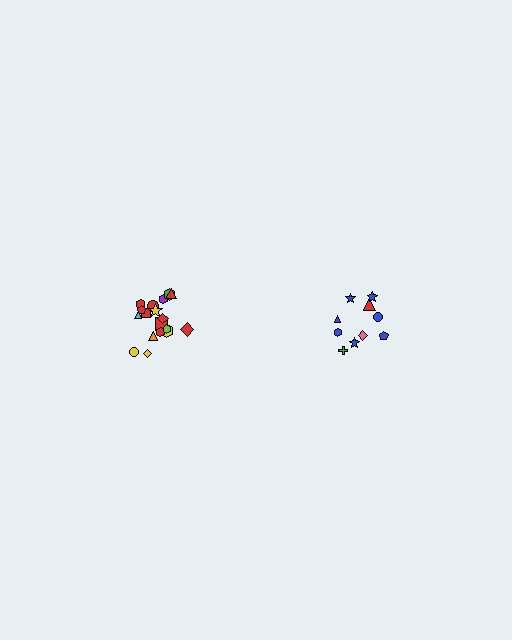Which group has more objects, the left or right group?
The left group.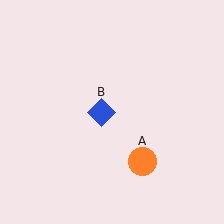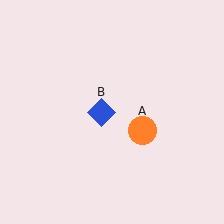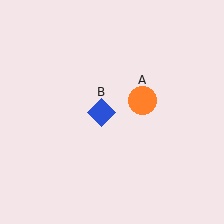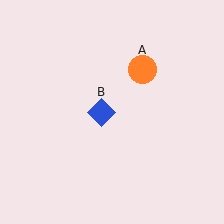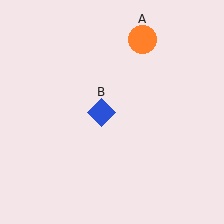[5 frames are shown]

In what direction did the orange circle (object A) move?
The orange circle (object A) moved up.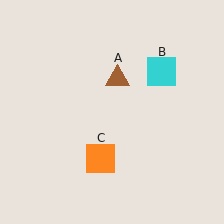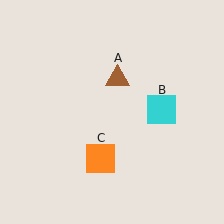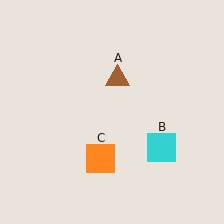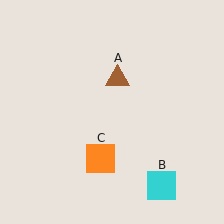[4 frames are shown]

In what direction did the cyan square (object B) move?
The cyan square (object B) moved down.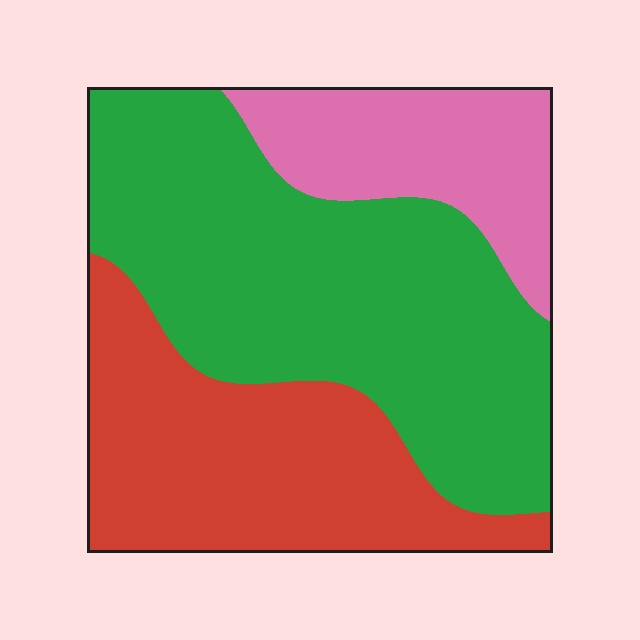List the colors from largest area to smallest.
From largest to smallest: green, red, pink.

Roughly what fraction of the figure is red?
Red takes up about one third (1/3) of the figure.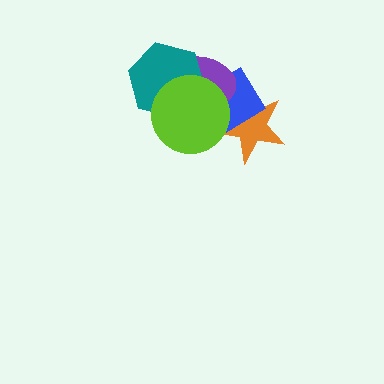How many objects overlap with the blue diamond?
3 objects overlap with the blue diamond.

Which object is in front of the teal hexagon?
The lime circle is in front of the teal hexagon.